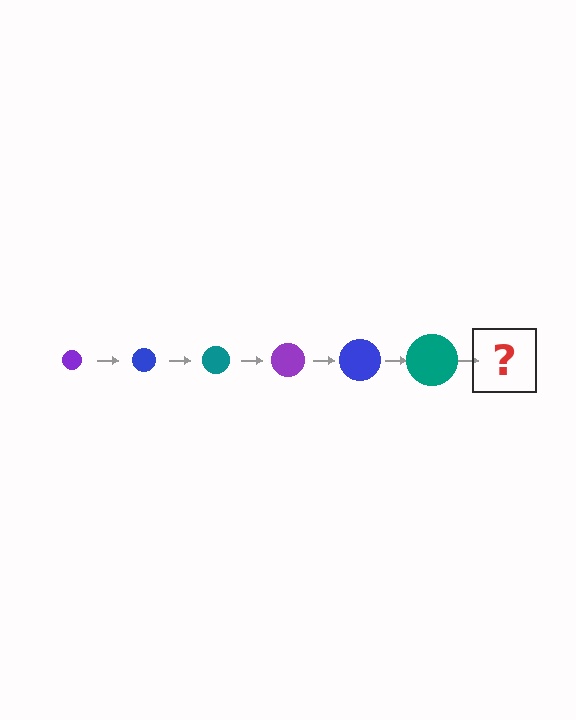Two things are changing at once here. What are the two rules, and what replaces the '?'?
The two rules are that the circle grows larger each step and the color cycles through purple, blue, and teal. The '?' should be a purple circle, larger than the previous one.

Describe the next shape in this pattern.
It should be a purple circle, larger than the previous one.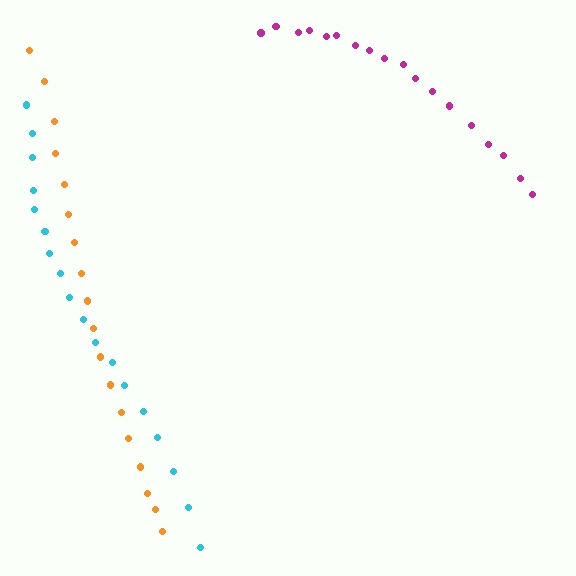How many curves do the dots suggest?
There are 3 distinct paths.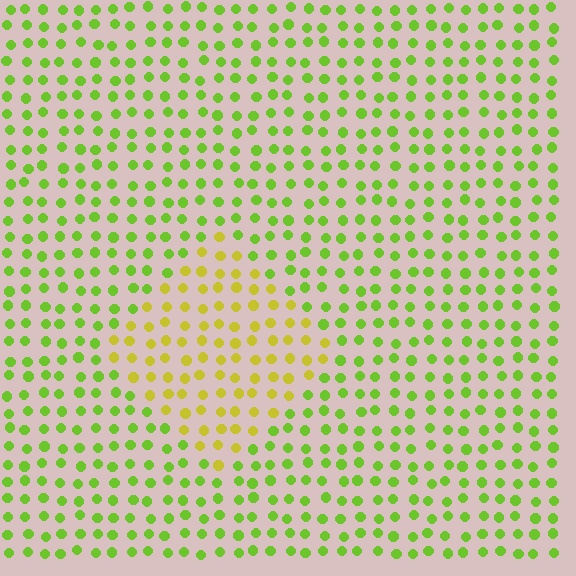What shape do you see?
I see a diamond.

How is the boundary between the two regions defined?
The boundary is defined purely by a slight shift in hue (about 37 degrees). Spacing, size, and orientation are identical on both sides.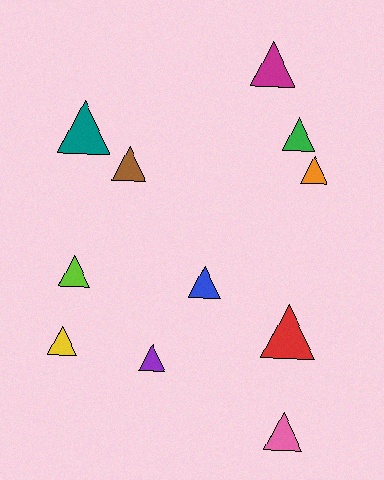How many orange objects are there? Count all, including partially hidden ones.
There is 1 orange object.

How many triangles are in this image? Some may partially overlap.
There are 11 triangles.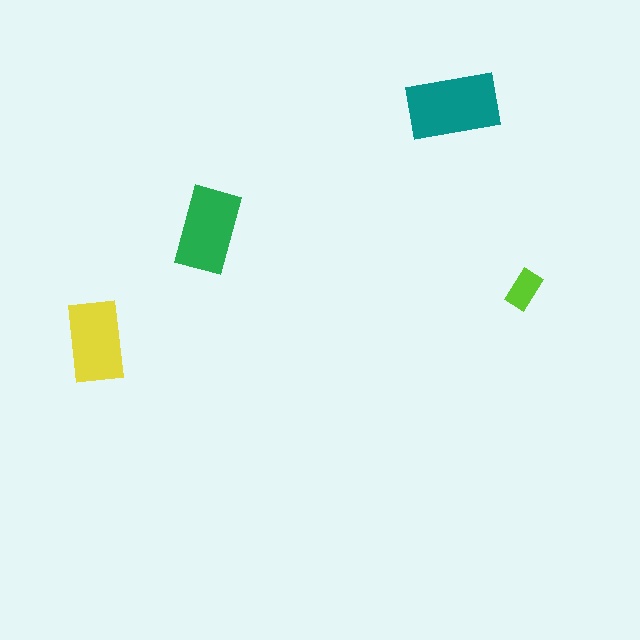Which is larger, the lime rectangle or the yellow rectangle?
The yellow one.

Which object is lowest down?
The yellow rectangle is bottommost.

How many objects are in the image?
There are 4 objects in the image.